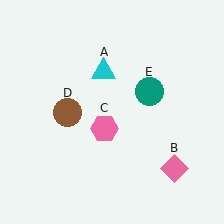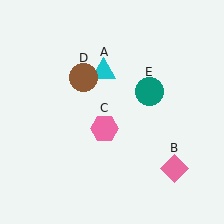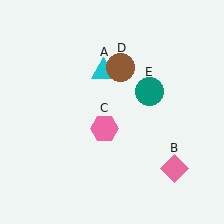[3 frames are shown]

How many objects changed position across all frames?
1 object changed position: brown circle (object D).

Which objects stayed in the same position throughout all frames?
Cyan triangle (object A) and pink diamond (object B) and pink hexagon (object C) and teal circle (object E) remained stationary.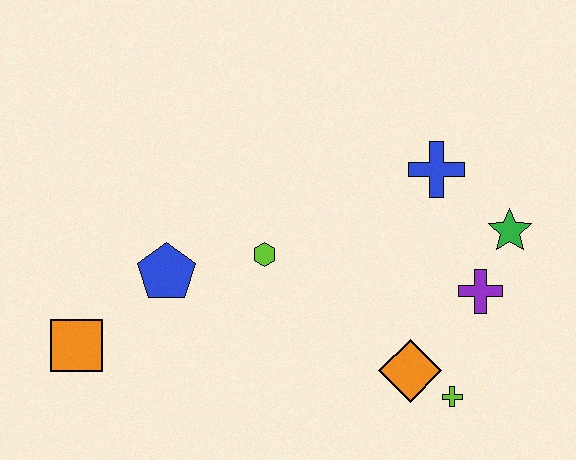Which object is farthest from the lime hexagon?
The green star is farthest from the lime hexagon.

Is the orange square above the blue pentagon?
No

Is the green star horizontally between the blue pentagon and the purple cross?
No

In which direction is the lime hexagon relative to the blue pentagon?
The lime hexagon is to the right of the blue pentagon.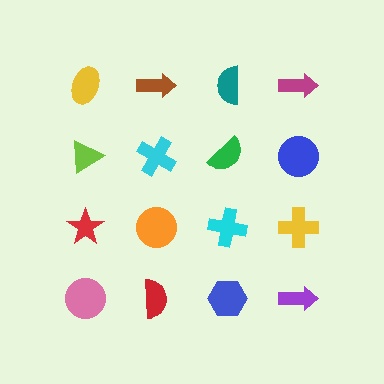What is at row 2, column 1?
A lime triangle.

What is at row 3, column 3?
A cyan cross.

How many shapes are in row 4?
4 shapes.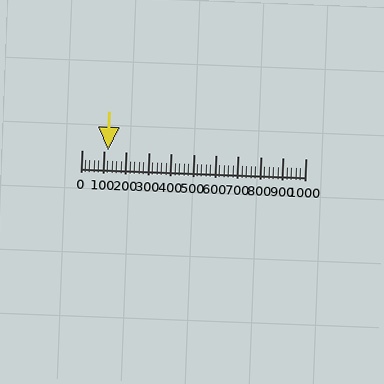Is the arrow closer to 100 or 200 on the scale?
The arrow is closer to 100.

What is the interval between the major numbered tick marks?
The major tick marks are spaced 100 units apart.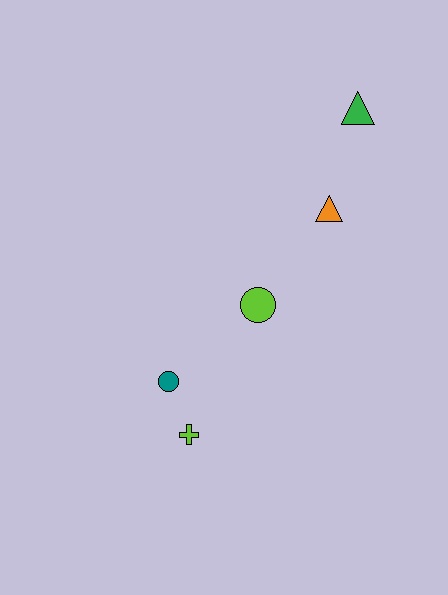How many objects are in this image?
There are 5 objects.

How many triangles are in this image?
There are 2 triangles.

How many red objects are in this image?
There are no red objects.